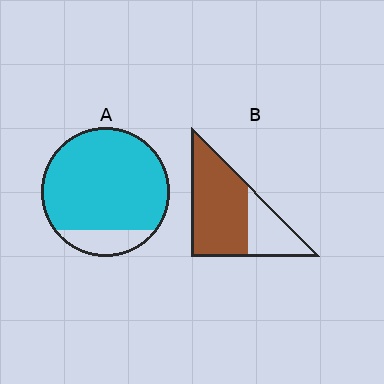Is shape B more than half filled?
Yes.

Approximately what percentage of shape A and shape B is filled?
A is approximately 85% and B is approximately 70%.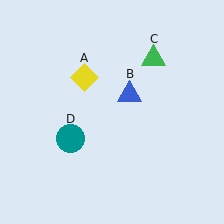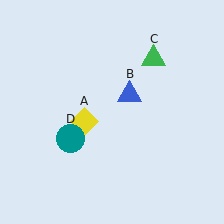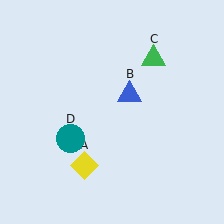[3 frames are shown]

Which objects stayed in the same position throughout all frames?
Blue triangle (object B) and green triangle (object C) and teal circle (object D) remained stationary.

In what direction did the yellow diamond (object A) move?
The yellow diamond (object A) moved down.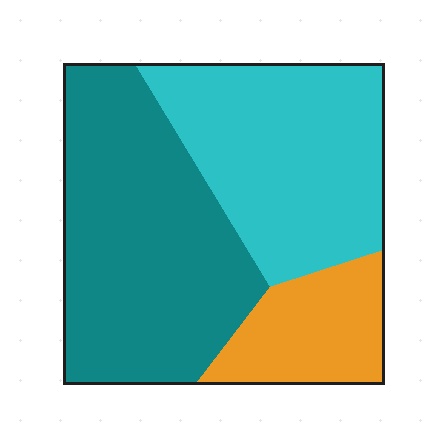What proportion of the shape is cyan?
Cyan covers around 35% of the shape.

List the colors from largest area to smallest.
From largest to smallest: teal, cyan, orange.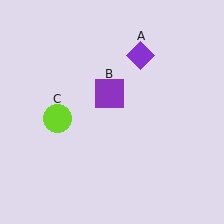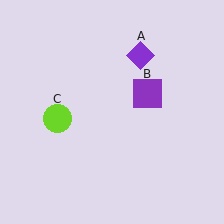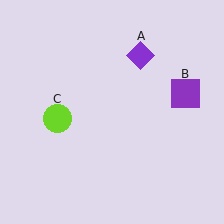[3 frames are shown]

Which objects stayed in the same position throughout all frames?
Purple diamond (object A) and lime circle (object C) remained stationary.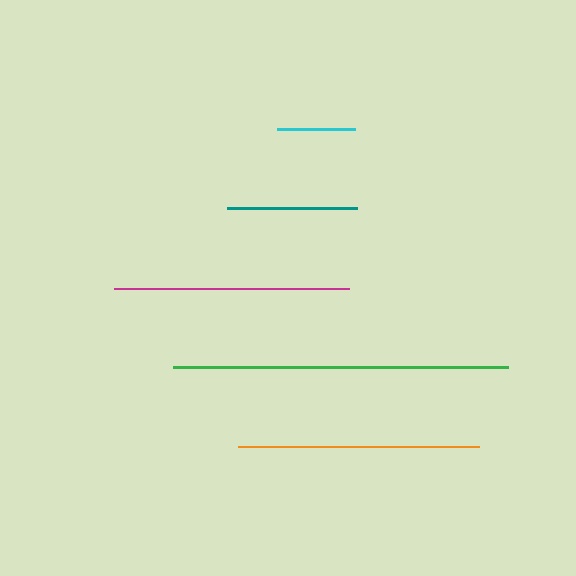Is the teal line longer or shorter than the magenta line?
The magenta line is longer than the teal line.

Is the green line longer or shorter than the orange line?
The green line is longer than the orange line.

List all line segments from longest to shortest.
From longest to shortest: green, orange, magenta, teal, cyan.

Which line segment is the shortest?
The cyan line is the shortest at approximately 78 pixels.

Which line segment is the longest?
The green line is the longest at approximately 334 pixels.